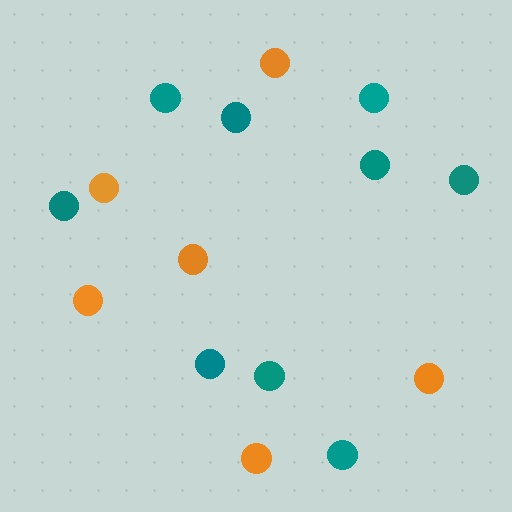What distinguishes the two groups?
There are 2 groups: one group of teal circles (9) and one group of orange circles (6).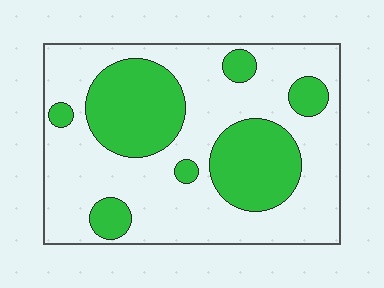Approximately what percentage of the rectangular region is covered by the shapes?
Approximately 30%.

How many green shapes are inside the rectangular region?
7.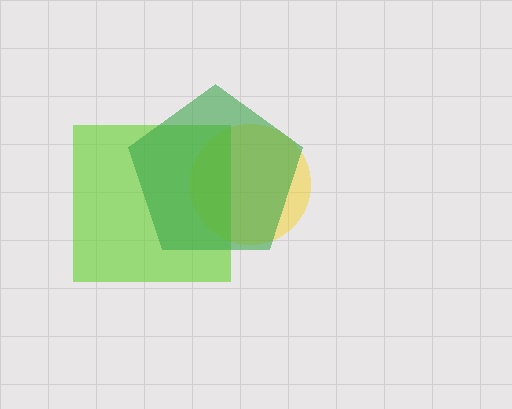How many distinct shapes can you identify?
There are 3 distinct shapes: a yellow circle, a lime square, a green pentagon.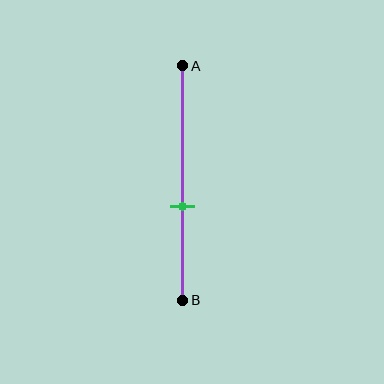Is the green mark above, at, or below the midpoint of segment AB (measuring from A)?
The green mark is below the midpoint of segment AB.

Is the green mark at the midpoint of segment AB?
No, the mark is at about 60% from A, not at the 50% midpoint.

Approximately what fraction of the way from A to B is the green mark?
The green mark is approximately 60% of the way from A to B.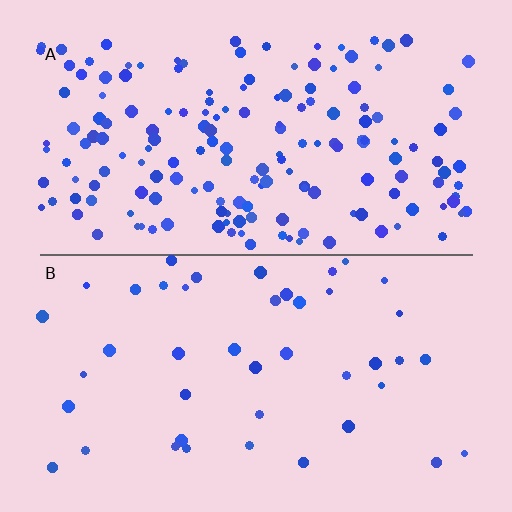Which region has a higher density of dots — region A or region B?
A (the top).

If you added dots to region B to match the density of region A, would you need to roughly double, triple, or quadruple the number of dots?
Approximately quadruple.